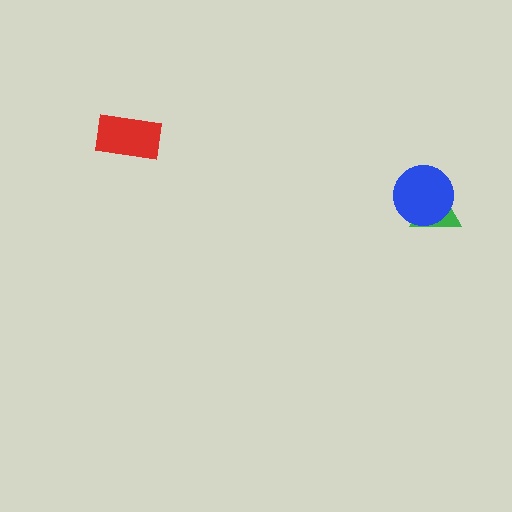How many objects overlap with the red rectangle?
0 objects overlap with the red rectangle.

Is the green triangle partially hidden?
Yes, it is partially covered by another shape.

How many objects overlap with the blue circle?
1 object overlaps with the blue circle.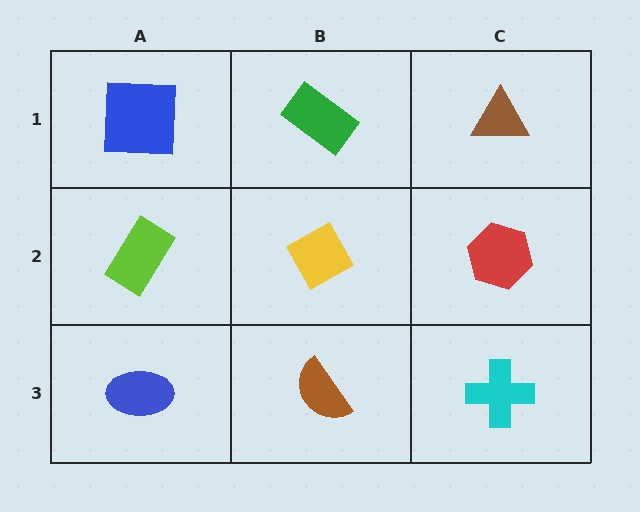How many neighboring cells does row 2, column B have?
4.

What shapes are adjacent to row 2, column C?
A brown triangle (row 1, column C), a cyan cross (row 3, column C), a yellow diamond (row 2, column B).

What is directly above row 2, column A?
A blue square.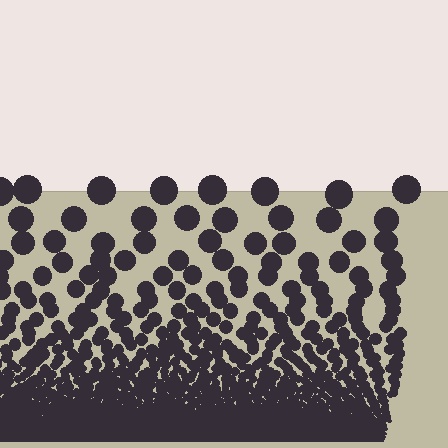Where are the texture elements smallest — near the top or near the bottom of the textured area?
Near the bottom.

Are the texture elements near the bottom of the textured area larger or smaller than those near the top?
Smaller. The gradient is inverted — elements near the bottom are smaller and denser.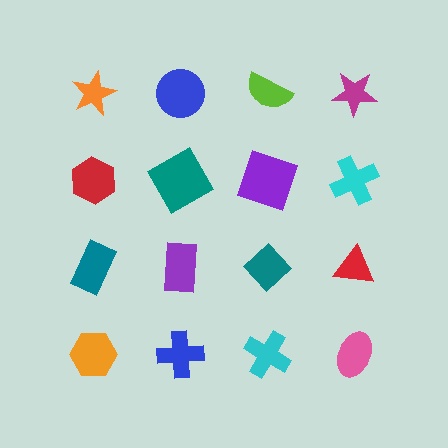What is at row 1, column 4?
A magenta star.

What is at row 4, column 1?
An orange hexagon.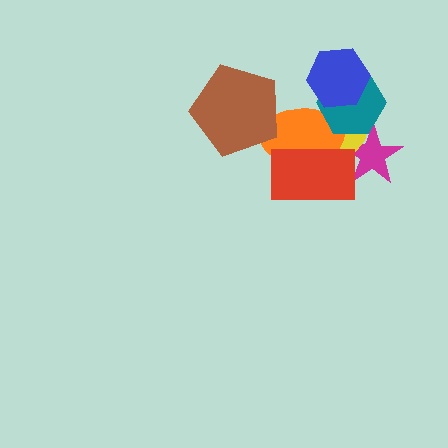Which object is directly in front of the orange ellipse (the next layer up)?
The brown pentagon is directly in front of the orange ellipse.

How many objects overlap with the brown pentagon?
1 object overlaps with the brown pentagon.